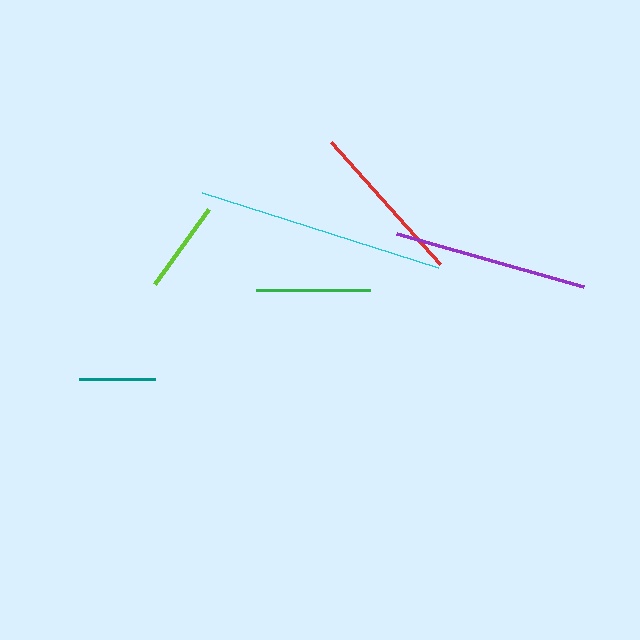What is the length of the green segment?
The green segment is approximately 114 pixels long.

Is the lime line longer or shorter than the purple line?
The purple line is longer than the lime line.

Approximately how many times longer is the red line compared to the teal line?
The red line is approximately 2.2 times the length of the teal line.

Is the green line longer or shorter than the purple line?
The purple line is longer than the green line.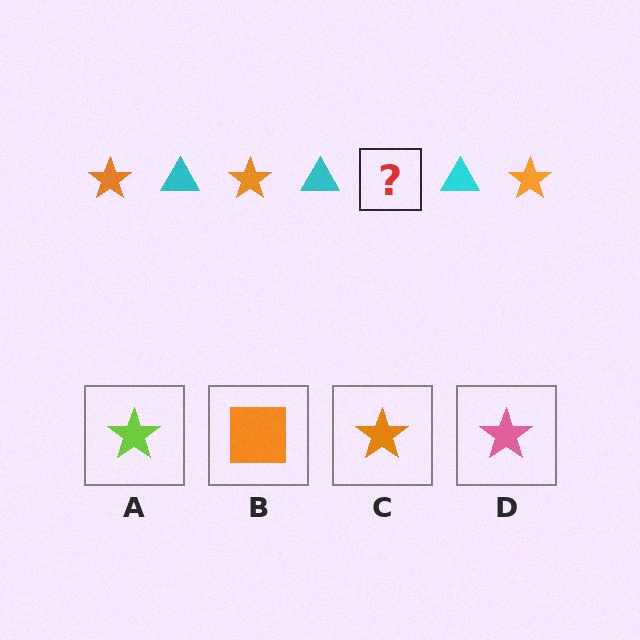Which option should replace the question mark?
Option C.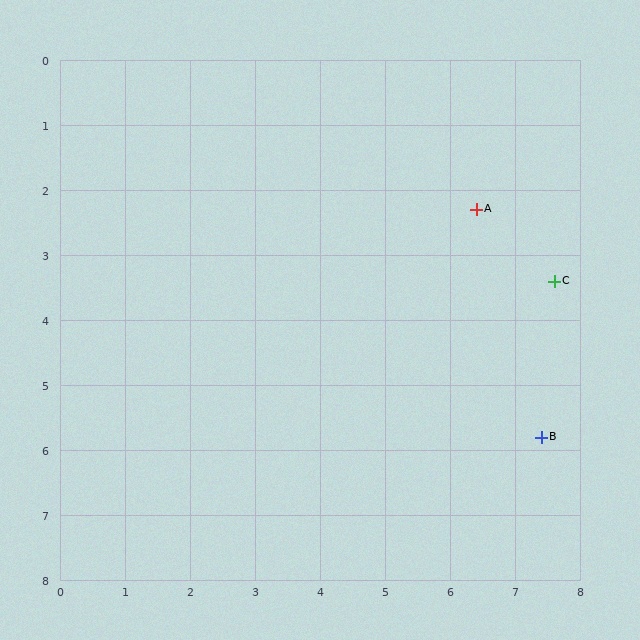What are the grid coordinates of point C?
Point C is at approximately (7.6, 3.4).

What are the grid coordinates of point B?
Point B is at approximately (7.4, 5.8).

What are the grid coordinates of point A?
Point A is at approximately (6.4, 2.3).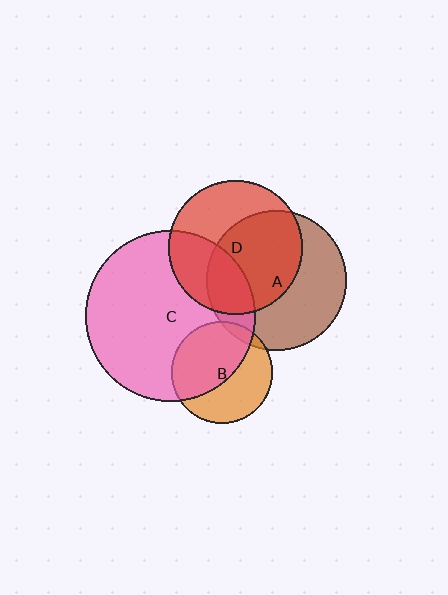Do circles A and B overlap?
Yes.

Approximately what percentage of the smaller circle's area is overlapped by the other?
Approximately 5%.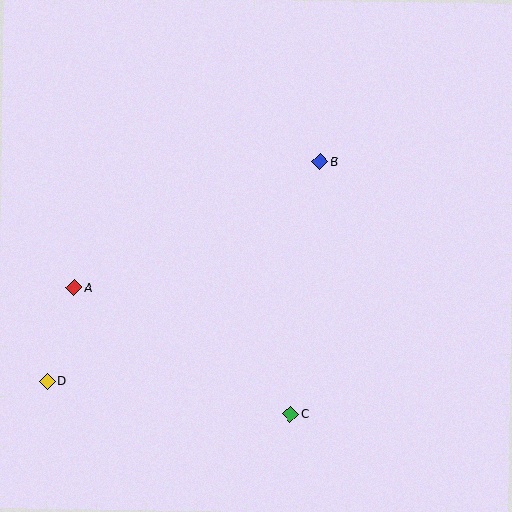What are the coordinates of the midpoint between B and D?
The midpoint between B and D is at (184, 272).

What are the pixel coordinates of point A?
Point A is at (74, 288).